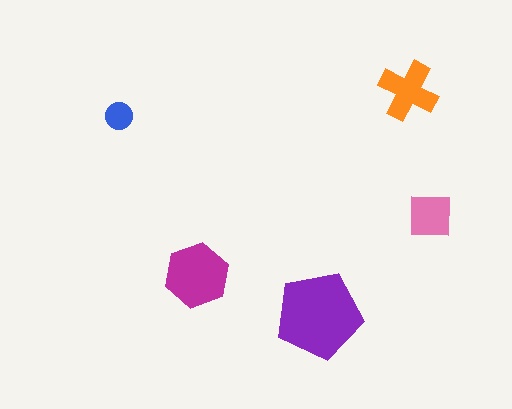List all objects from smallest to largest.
The blue circle, the pink square, the orange cross, the magenta hexagon, the purple pentagon.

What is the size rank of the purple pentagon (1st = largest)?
1st.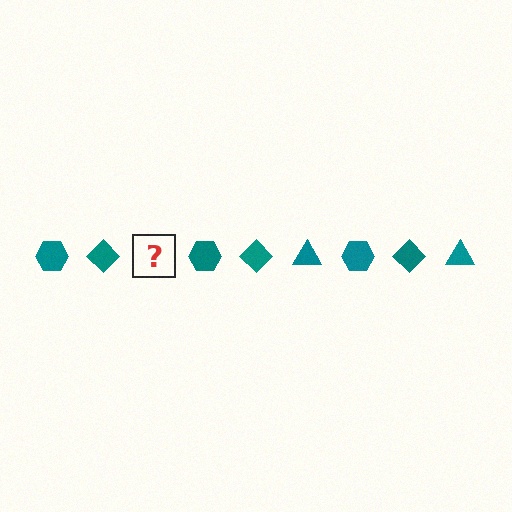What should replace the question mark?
The question mark should be replaced with a teal triangle.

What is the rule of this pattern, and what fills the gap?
The rule is that the pattern cycles through hexagon, diamond, triangle shapes in teal. The gap should be filled with a teal triangle.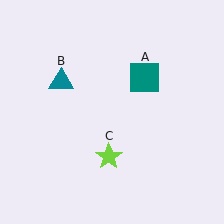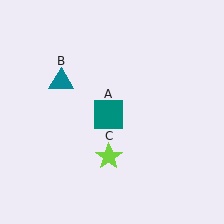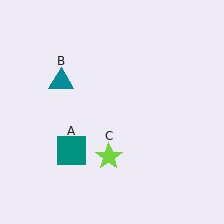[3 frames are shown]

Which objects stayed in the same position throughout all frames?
Teal triangle (object B) and lime star (object C) remained stationary.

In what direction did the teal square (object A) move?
The teal square (object A) moved down and to the left.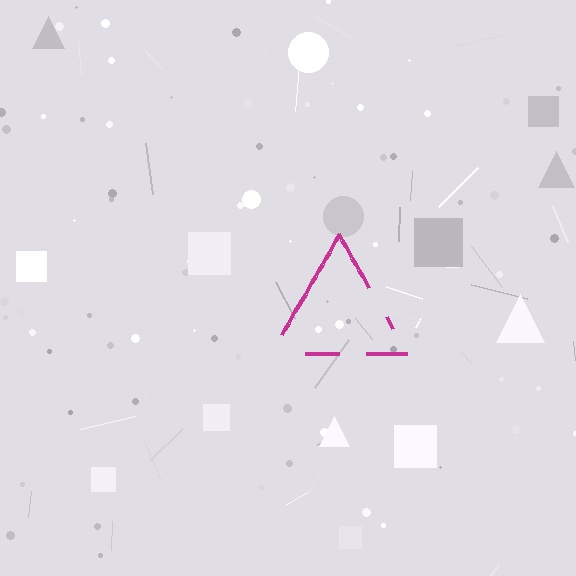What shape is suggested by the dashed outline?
The dashed outline suggests a triangle.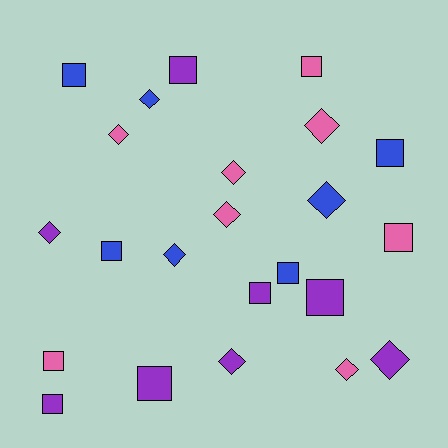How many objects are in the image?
There are 23 objects.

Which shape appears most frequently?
Square, with 12 objects.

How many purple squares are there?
There are 5 purple squares.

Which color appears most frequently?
Pink, with 8 objects.